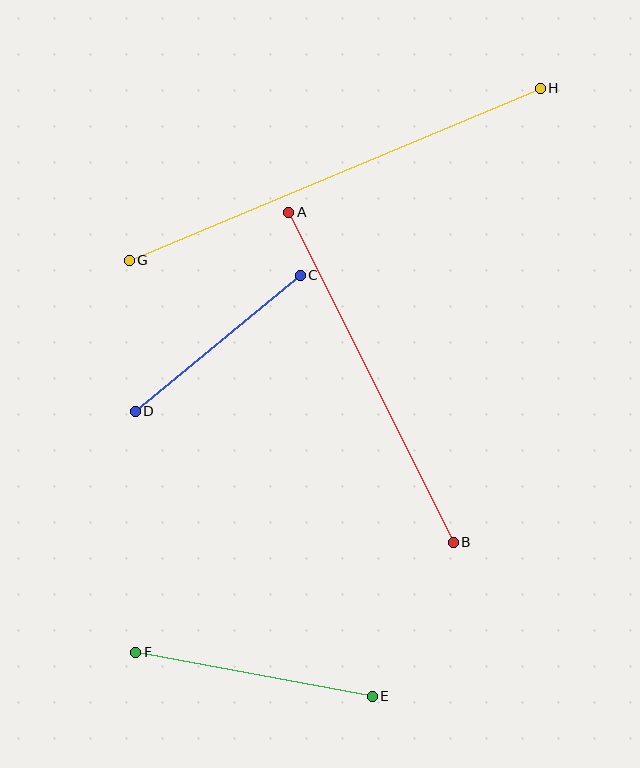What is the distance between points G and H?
The distance is approximately 445 pixels.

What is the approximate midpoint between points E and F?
The midpoint is at approximately (254, 674) pixels.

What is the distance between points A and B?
The distance is approximately 369 pixels.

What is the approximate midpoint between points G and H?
The midpoint is at approximately (335, 174) pixels.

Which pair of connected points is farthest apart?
Points G and H are farthest apart.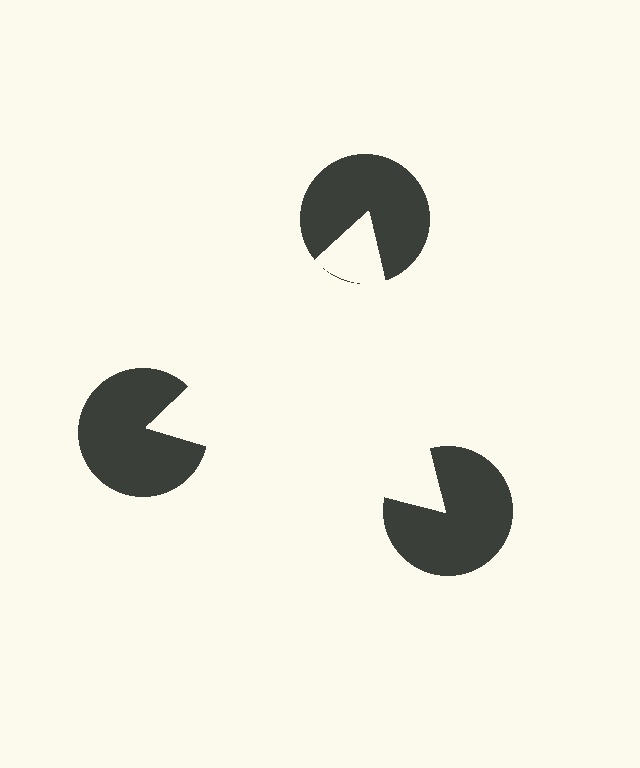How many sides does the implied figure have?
3 sides.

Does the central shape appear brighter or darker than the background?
It typically appears slightly brighter than the background, even though no actual brightness change is drawn.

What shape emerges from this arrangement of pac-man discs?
An illusory triangle — its edges are inferred from the aligned wedge cuts in the pac-man discs, not physically drawn.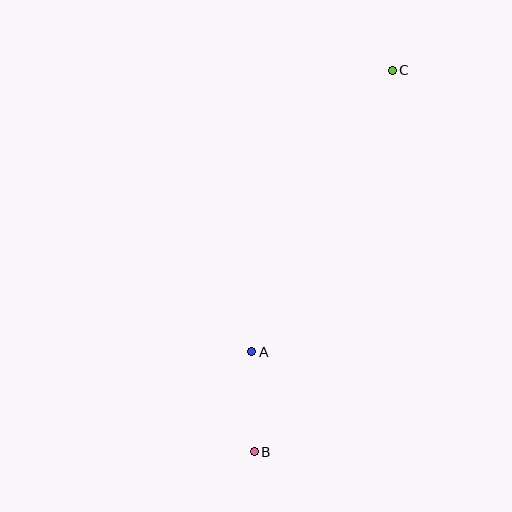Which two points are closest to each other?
Points A and B are closest to each other.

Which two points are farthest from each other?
Points B and C are farthest from each other.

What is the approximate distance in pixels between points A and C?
The distance between A and C is approximately 315 pixels.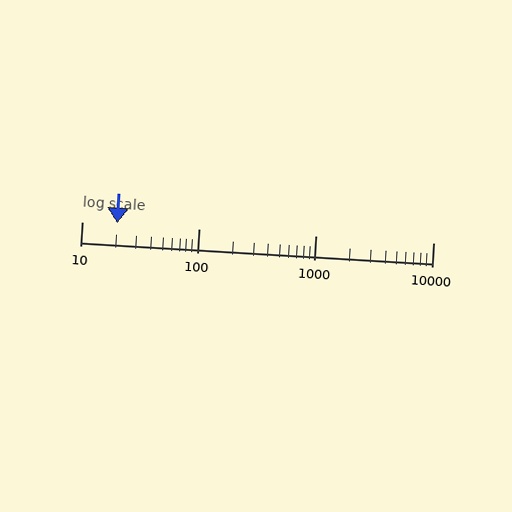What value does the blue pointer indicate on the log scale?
The pointer indicates approximately 20.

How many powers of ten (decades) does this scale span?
The scale spans 3 decades, from 10 to 10000.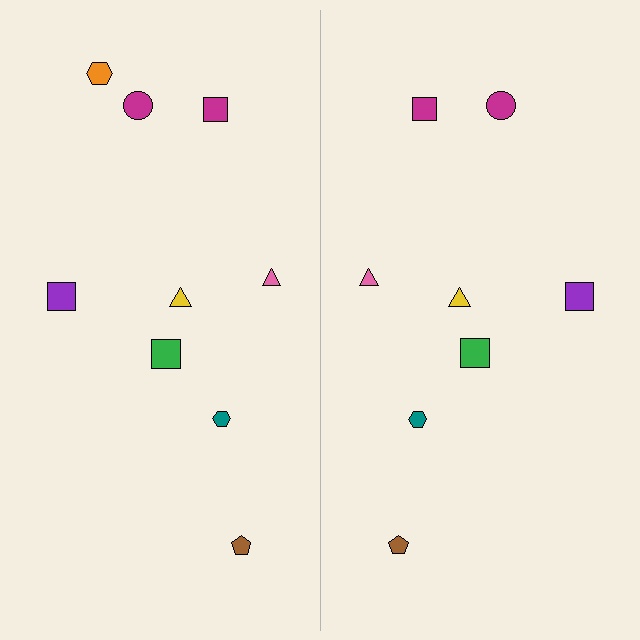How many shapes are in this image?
There are 17 shapes in this image.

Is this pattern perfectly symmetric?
No, the pattern is not perfectly symmetric. A orange hexagon is missing from the right side.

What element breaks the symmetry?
A orange hexagon is missing from the right side.